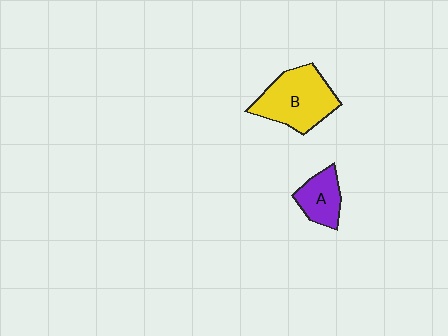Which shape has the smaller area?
Shape A (purple).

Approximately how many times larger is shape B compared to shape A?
Approximately 1.9 times.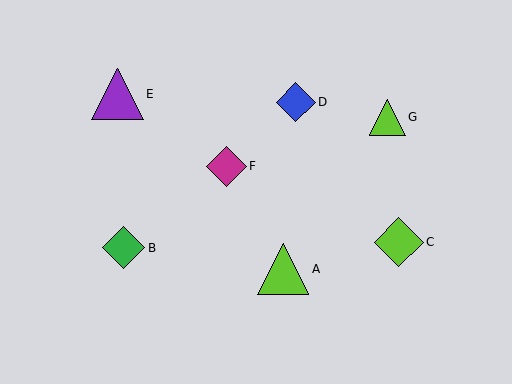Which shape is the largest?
The purple triangle (labeled E) is the largest.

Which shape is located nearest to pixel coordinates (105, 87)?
The purple triangle (labeled E) at (118, 94) is nearest to that location.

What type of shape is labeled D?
Shape D is a blue diamond.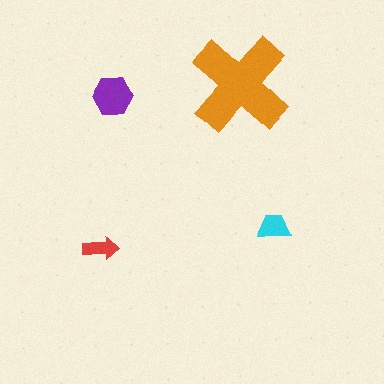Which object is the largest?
The orange cross.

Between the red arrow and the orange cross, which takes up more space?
The orange cross.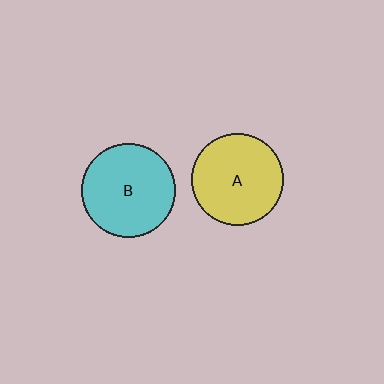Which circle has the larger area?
Circle B (cyan).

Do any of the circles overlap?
No, none of the circles overlap.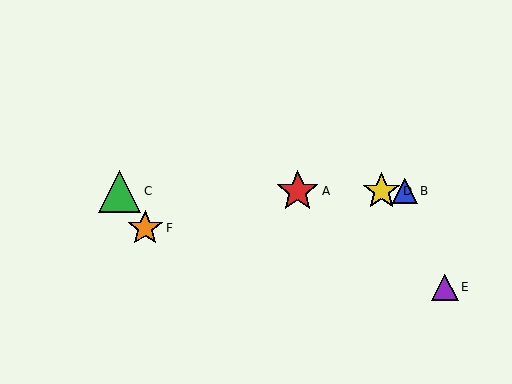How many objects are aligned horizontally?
4 objects (A, B, C, D) are aligned horizontally.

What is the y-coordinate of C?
Object C is at y≈191.